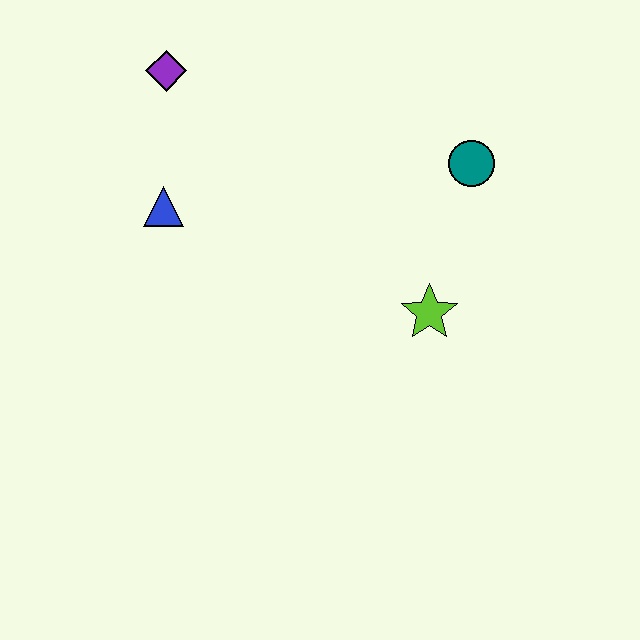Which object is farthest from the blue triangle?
The teal circle is farthest from the blue triangle.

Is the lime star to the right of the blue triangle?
Yes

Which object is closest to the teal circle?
The lime star is closest to the teal circle.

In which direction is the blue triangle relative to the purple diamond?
The blue triangle is below the purple diamond.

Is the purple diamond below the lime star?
No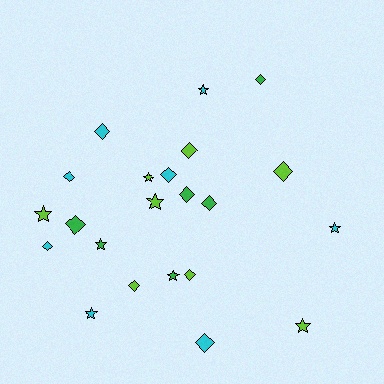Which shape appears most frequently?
Diamond, with 13 objects.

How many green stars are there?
There are 2 green stars.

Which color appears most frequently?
Cyan, with 8 objects.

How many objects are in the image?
There are 22 objects.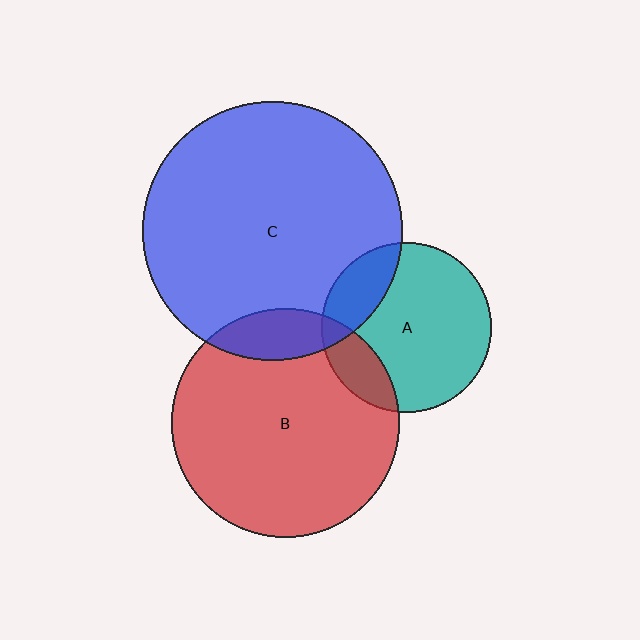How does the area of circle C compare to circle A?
Approximately 2.3 times.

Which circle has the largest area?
Circle C (blue).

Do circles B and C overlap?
Yes.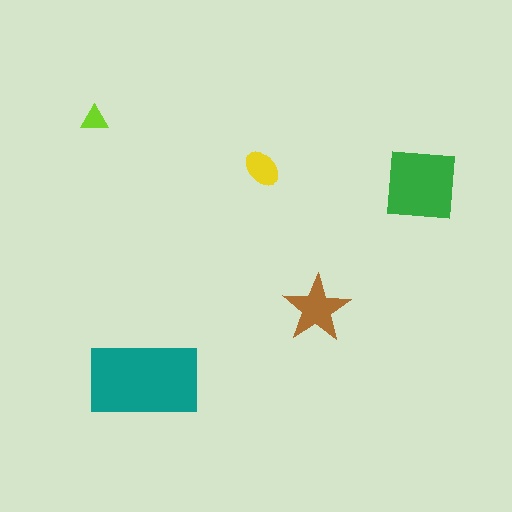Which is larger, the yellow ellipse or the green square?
The green square.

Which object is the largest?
The teal rectangle.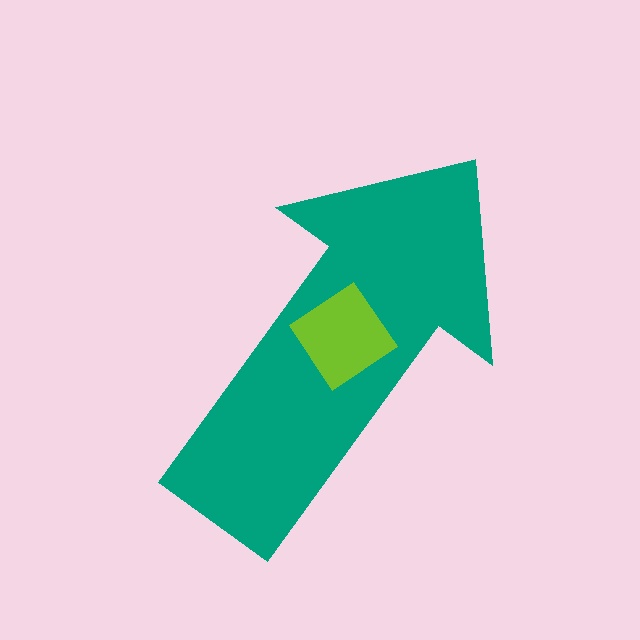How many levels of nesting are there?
2.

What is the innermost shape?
The lime diamond.